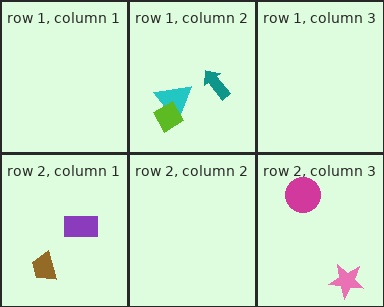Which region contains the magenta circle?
The row 2, column 3 region.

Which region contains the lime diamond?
The row 1, column 2 region.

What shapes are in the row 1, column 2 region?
The teal arrow, the cyan triangle, the lime diamond.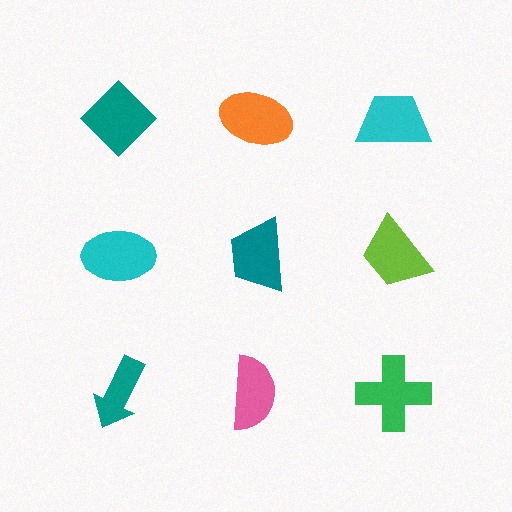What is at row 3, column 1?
A teal arrow.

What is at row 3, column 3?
A green cross.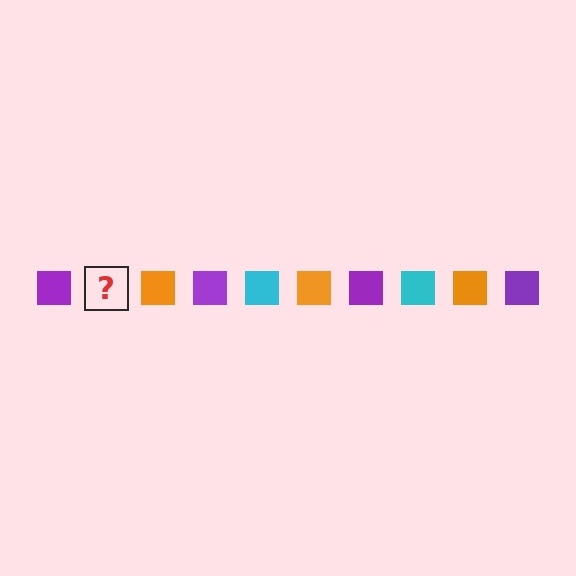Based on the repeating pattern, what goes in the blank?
The blank should be a cyan square.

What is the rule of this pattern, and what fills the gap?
The rule is that the pattern cycles through purple, cyan, orange squares. The gap should be filled with a cyan square.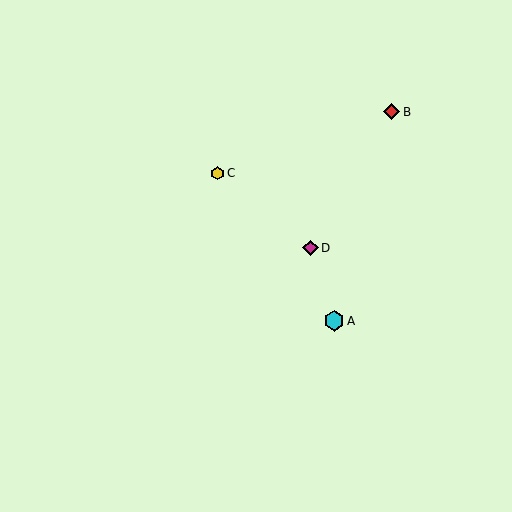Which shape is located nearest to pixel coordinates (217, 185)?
The yellow hexagon (labeled C) at (217, 173) is nearest to that location.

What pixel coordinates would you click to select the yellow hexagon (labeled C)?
Click at (217, 173) to select the yellow hexagon C.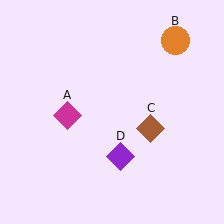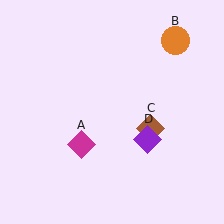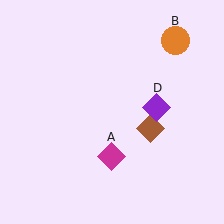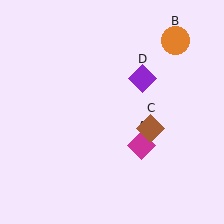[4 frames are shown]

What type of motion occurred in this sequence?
The magenta diamond (object A), purple diamond (object D) rotated counterclockwise around the center of the scene.